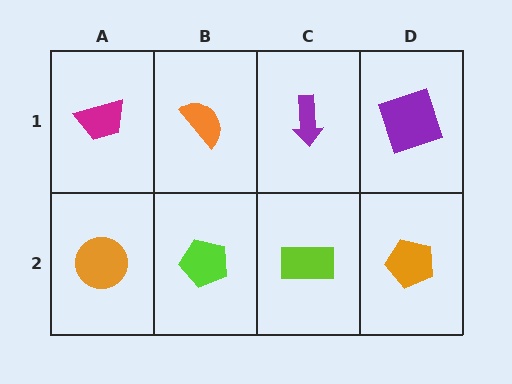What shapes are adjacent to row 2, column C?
A purple arrow (row 1, column C), a lime pentagon (row 2, column B), an orange pentagon (row 2, column D).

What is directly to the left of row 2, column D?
A lime rectangle.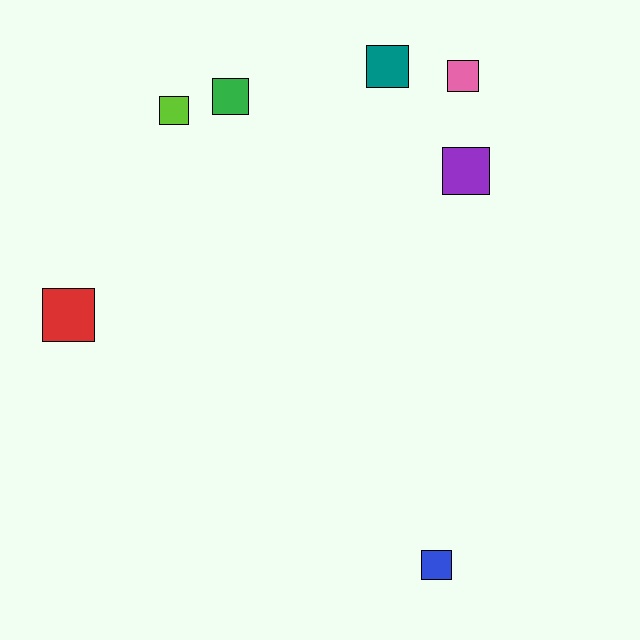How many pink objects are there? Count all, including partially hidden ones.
There is 1 pink object.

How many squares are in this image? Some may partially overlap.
There are 7 squares.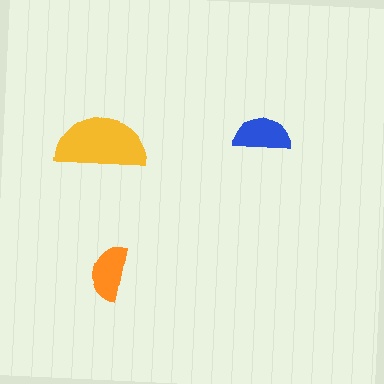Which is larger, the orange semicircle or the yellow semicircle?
The yellow one.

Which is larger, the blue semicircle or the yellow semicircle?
The yellow one.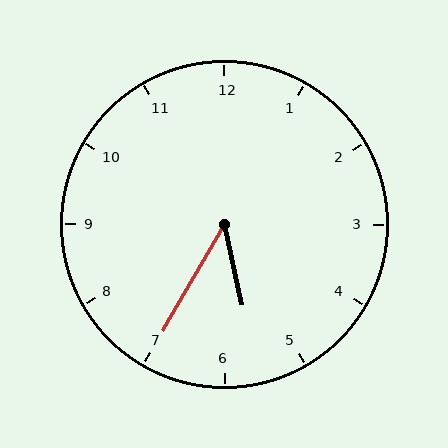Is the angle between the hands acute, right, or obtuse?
It is acute.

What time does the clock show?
5:35.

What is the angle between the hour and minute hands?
Approximately 42 degrees.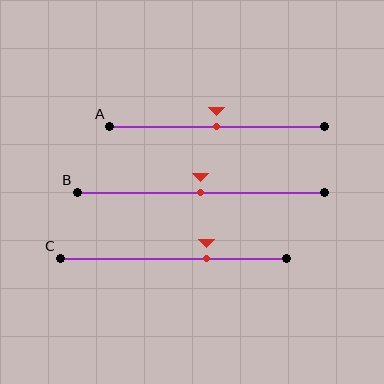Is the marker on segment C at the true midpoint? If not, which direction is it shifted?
No, the marker on segment C is shifted to the right by about 15% of the segment length.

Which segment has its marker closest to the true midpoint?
Segment A has its marker closest to the true midpoint.